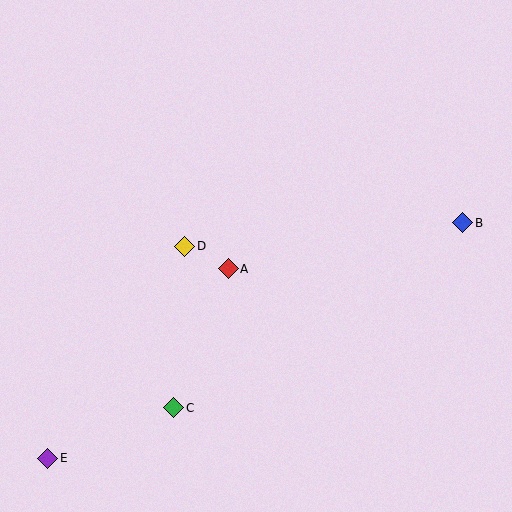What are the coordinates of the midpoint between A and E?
The midpoint between A and E is at (138, 363).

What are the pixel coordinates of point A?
Point A is at (228, 269).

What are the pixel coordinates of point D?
Point D is at (185, 246).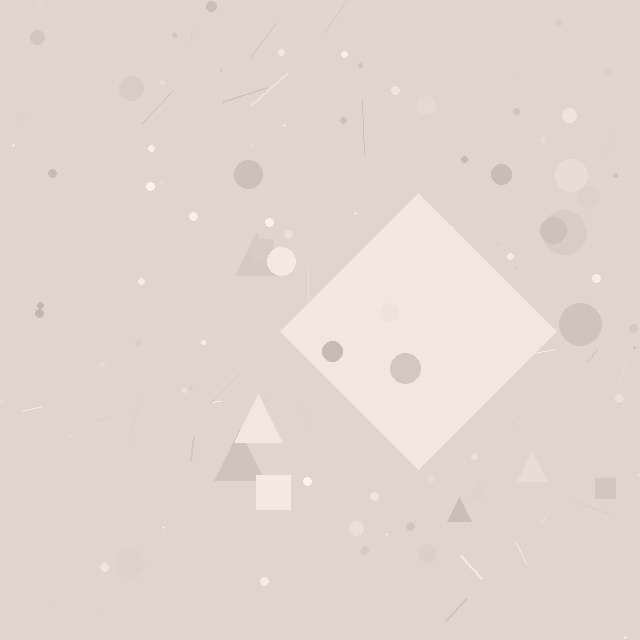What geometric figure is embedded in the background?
A diamond is embedded in the background.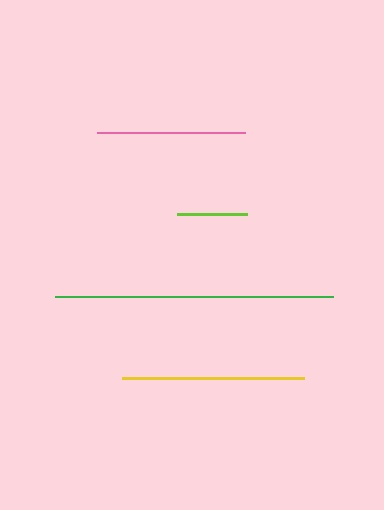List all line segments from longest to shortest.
From longest to shortest: green, yellow, pink, lime.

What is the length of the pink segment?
The pink segment is approximately 149 pixels long.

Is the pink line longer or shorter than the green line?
The green line is longer than the pink line.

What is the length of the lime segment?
The lime segment is approximately 70 pixels long.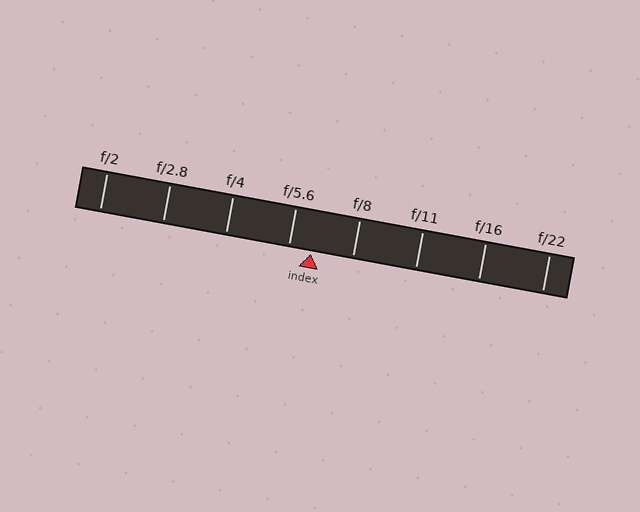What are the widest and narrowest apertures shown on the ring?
The widest aperture shown is f/2 and the narrowest is f/22.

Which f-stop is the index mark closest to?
The index mark is closest to f/5.6.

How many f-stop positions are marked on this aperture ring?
There are 8 f-stop positions marked.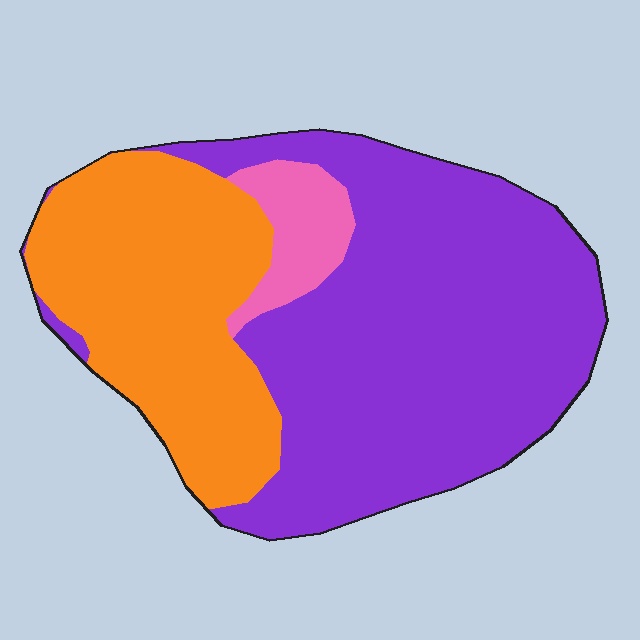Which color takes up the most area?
Purple, at roughly 60%.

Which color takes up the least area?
Pink, at roughly 5%.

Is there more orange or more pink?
Orange.